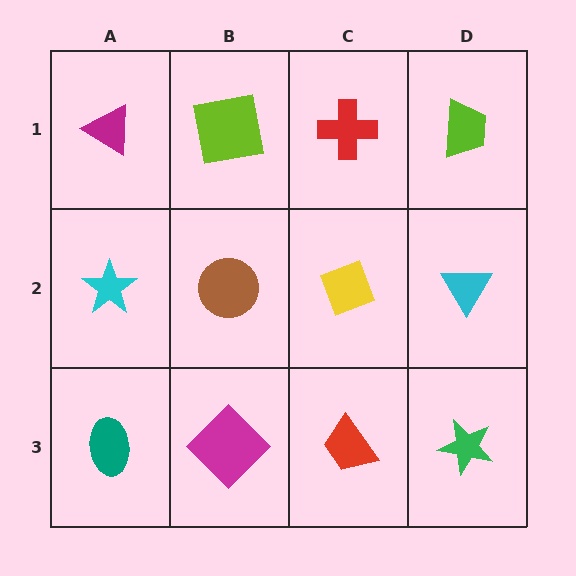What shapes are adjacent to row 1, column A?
A cyan star (row 2, column A), a lime square (row 1, column B).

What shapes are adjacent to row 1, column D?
A cyan triangle (row 2, column D), a red cross (row 1, column C).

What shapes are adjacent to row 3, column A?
A cyan star (row 2, column A), a magenta diamond (row 3, column B).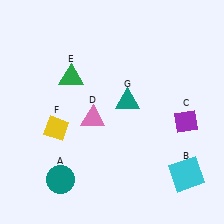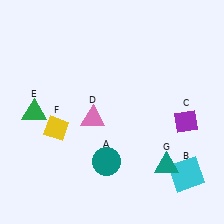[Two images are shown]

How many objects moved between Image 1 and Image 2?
3 objects moved between the two images.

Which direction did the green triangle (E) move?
The green triangle (E) moved left.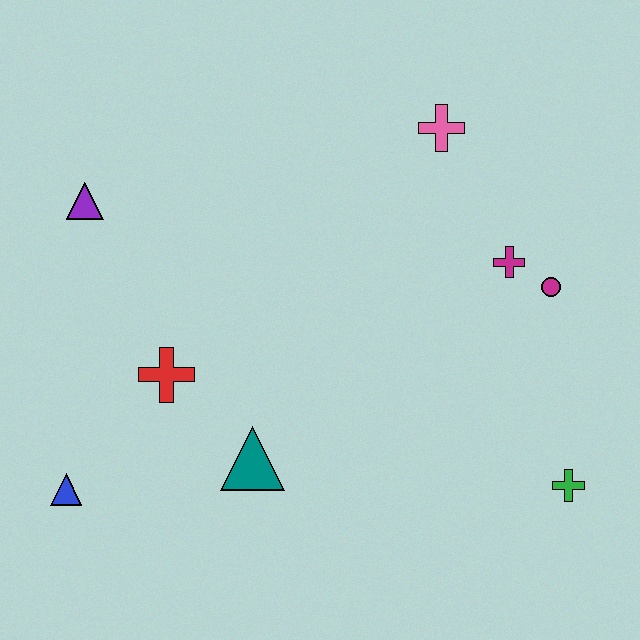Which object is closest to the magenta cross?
The magenta circle is closest to the magenta cross.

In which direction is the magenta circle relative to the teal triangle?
The magenta circle is to the right of the teal triangle.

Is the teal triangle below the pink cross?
Yes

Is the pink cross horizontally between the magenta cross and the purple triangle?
Yes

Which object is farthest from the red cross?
The green cross is farthest from the red cross.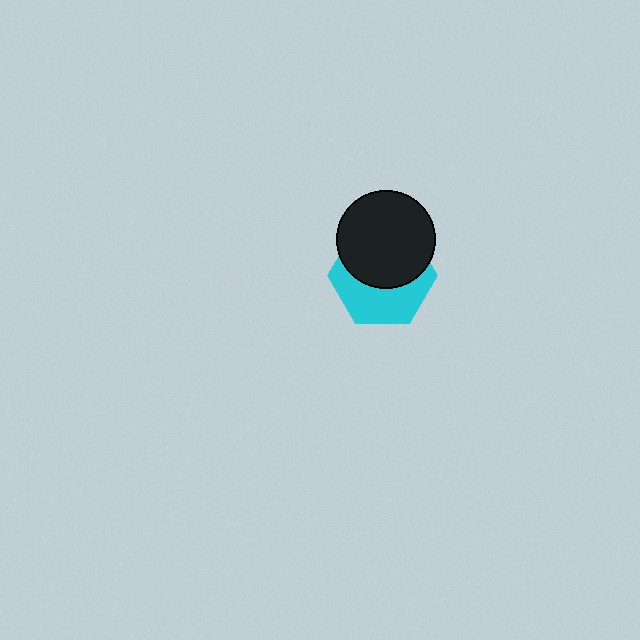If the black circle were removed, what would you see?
You would see the complete cyan hexagon.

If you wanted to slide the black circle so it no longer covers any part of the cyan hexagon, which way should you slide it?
Slide it up — that is the most direct way to separate the two shapes.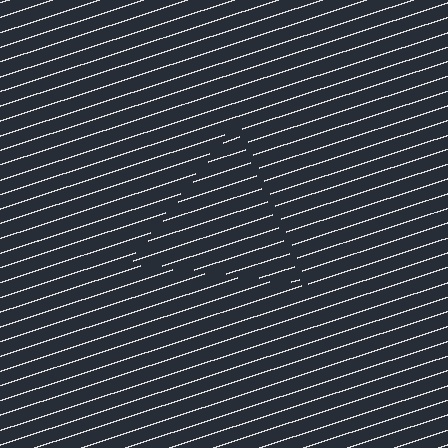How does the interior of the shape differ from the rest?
The interior of the shape contains the same grating, shifted by half a period — the contour is defined by the phase discontinuity where line-ends from the inner and outer gratings abut.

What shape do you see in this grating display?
An illusory triangle. The interior of the shape contains the same grating, shifted by half a period — the contour is defined by the phase discontinuity where line-ends from the inner and outer gratings abut.